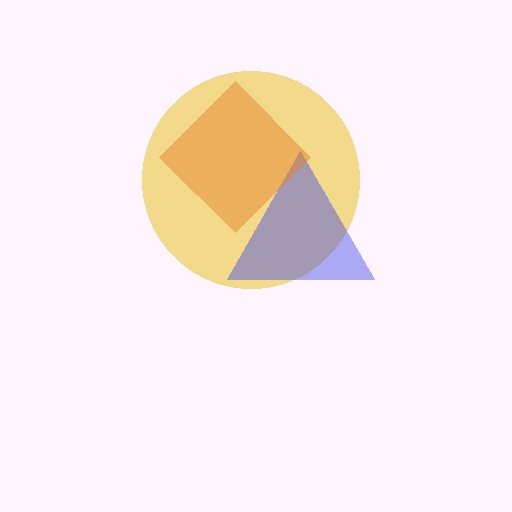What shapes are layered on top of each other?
The layered shapes are: a yellow circle, a blue triangle, an orange diamond.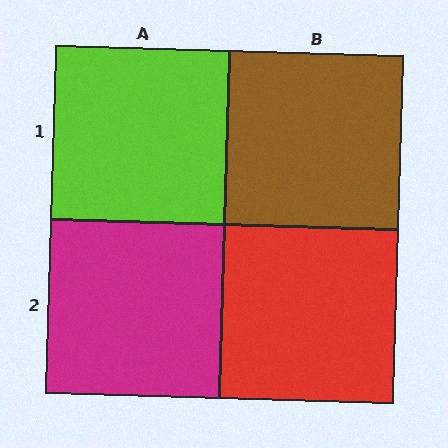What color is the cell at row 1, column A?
Lime.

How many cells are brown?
1 cell is brown.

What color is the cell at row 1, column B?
Brown.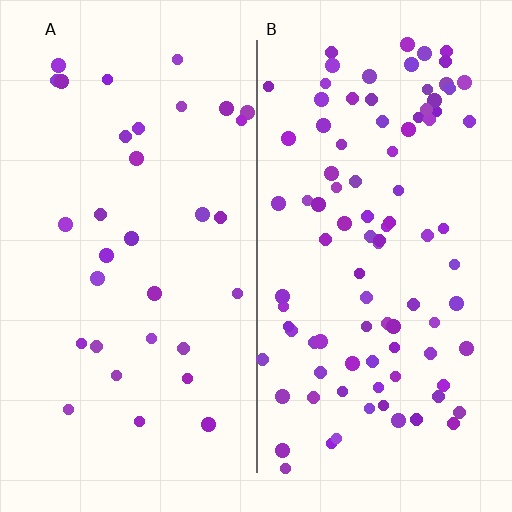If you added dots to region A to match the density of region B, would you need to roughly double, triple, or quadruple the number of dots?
Approximately triple.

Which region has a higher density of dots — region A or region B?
B (the right).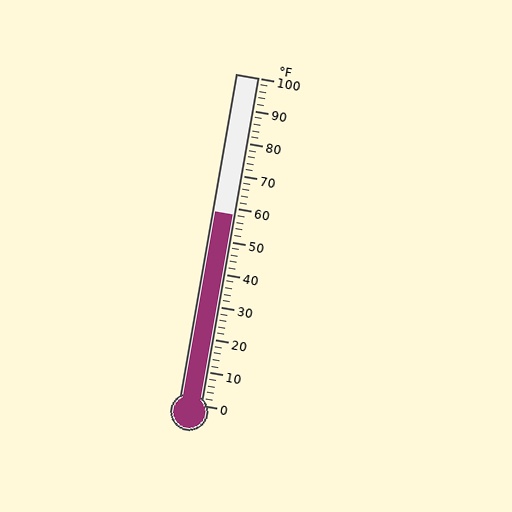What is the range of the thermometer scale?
The thermometer scale ranges from 0°F to 100°F.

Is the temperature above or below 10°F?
The temperature is above 10°F.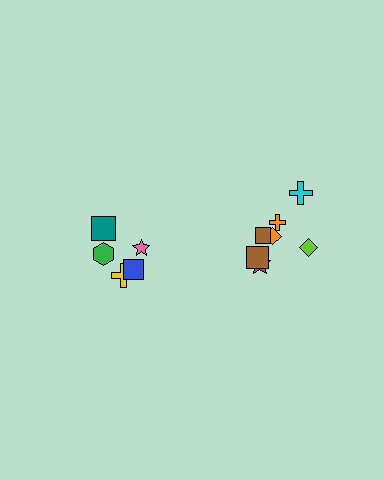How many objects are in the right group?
There are 7 objects.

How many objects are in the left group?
There are 5 objects.